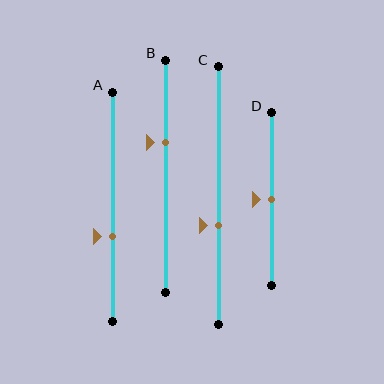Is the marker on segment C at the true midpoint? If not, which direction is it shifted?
No, the marker on segment C is shifted downward by about 12% of the segment length.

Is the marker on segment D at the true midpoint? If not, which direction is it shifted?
Yes, the marker on segment D is at the true midpoint.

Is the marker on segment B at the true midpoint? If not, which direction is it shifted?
No, the marker on segment B is shifted upward by about 14% of the segment length.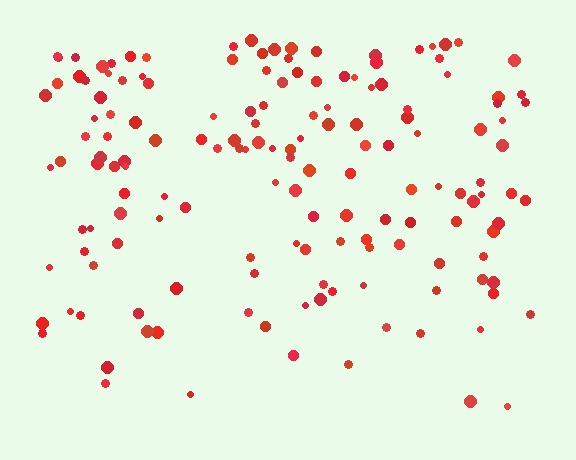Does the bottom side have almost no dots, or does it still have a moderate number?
Still a moderate number, just noticeably fewer than the top.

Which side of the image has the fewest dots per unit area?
The bottom.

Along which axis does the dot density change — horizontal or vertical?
Vertical.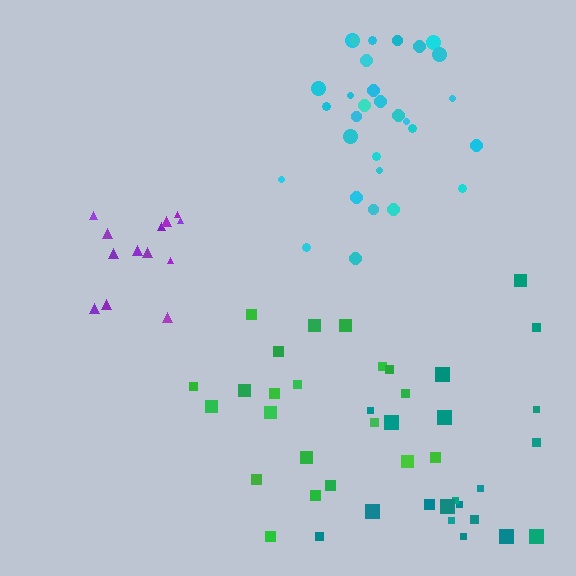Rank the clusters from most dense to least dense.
purple, cyan, green, teal.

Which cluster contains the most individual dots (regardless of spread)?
Cyan (31).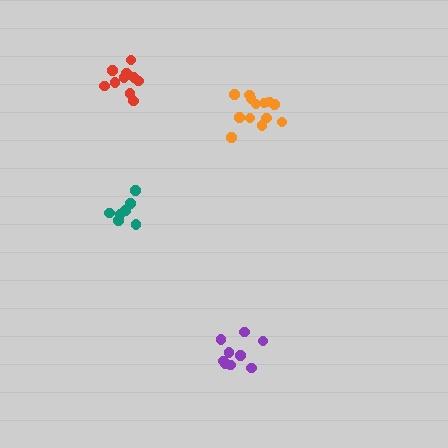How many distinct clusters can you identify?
There are 4 distinct clusters.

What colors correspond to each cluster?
The clusters are colored: teal, orange, red, purple.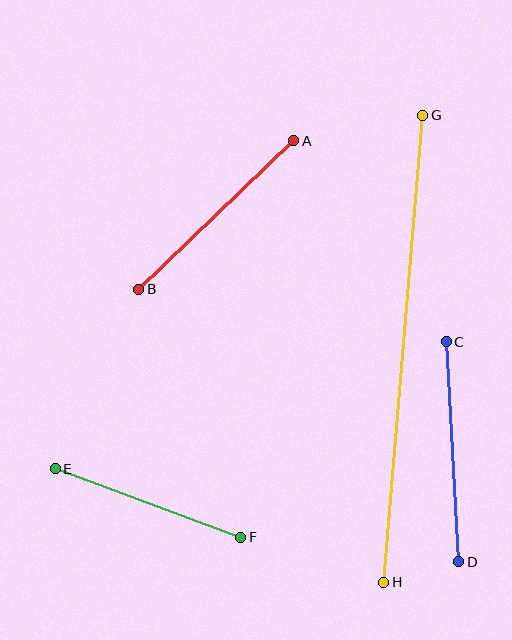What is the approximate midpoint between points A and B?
The midpoint is at approximately (216, 215) pixels.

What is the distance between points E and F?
The distance is approximately 198 pixels.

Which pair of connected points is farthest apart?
Points G and H are farthest apart.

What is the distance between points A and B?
The distance is approximately 215 pixels.